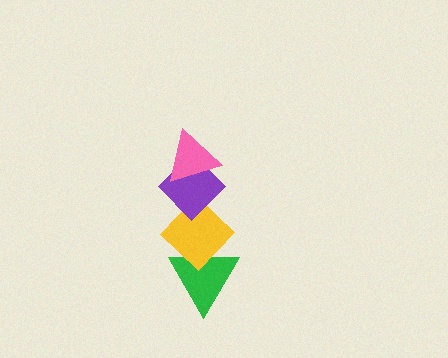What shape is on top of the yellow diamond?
The purple diamond is on top of the yellow diamond.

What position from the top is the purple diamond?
The purple diamond is 2nd from the top.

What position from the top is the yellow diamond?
The yellow diamond is 3rd from the top.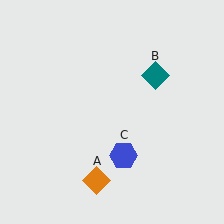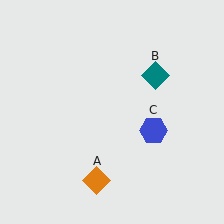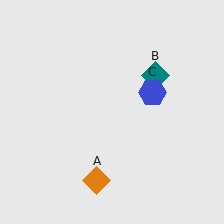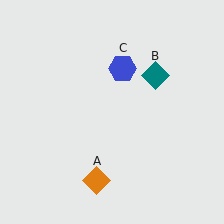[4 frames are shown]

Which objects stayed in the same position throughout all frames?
Orange diamond (object A) and teal diamond (object B) remained stationary.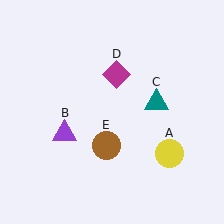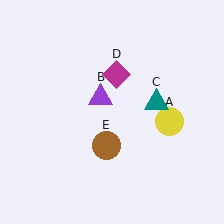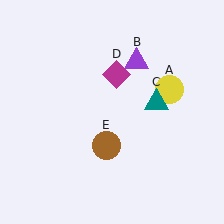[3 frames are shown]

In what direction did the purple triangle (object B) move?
The purple triangle (object B) moved up and to the right.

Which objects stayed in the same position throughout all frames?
Teal triangle (object C) and magenta diamond (object D) and brown circle (object E) remained stationary.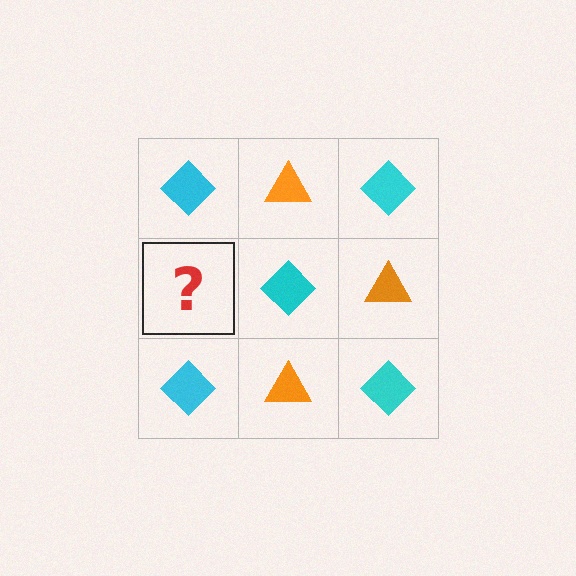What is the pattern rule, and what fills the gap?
The rule is that it alternates cyan diamond and orange triangle in a checkerboard pattern. The gap should be filled with an orange triangle.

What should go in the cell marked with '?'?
The missing cell should contain an orange triangle.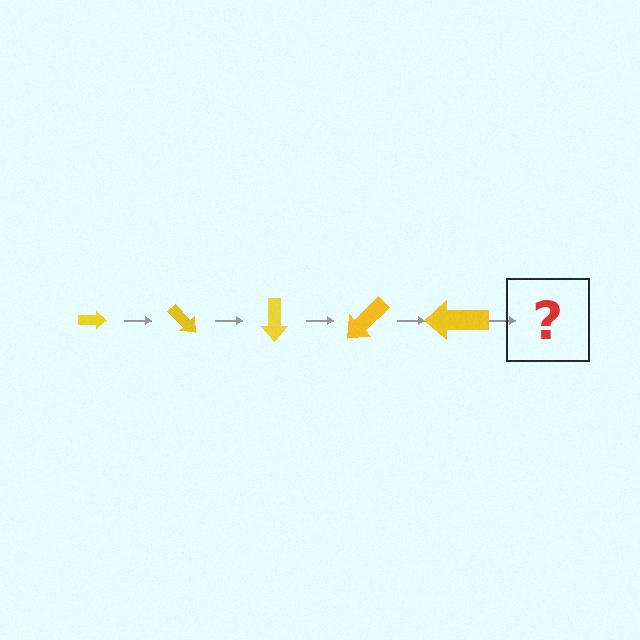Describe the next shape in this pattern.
It should be an arrow, larger than the previous one and rotated 225 degrees from the start.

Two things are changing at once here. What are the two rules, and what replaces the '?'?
The two rules are that the arrow grows larger each step and it rotates 45 degrees each step. The '?' should be an arrow, larger than the previous one and rotated 225 degrees from the start.